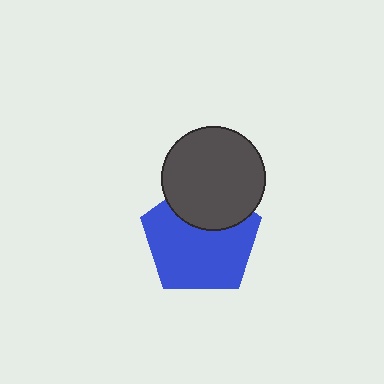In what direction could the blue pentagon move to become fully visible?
The blue pentagon could move down. That would shift it out from behind the dark gray circle entirely.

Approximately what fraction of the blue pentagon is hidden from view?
Roughly 31% of the blue pentagon is hidden behind the dark gray circle.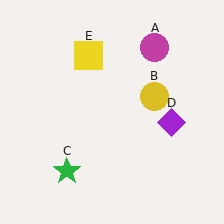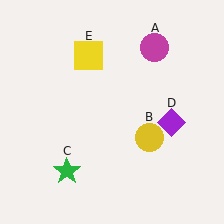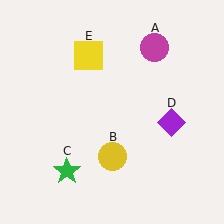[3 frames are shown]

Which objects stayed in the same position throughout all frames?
Magenta circle (object A) and green star (object C) and purple diamond (object D) and yellow square (object E) remained stationary.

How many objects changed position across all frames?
1 object changed position: yellow circle (object B).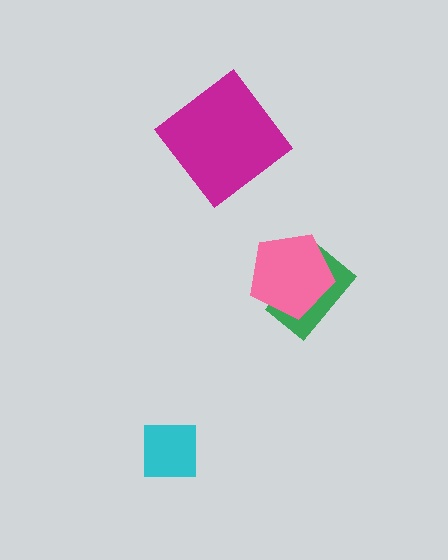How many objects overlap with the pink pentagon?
1 object overlaps with the pink pentagon.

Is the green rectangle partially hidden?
Yes, it is partially covered by another shape.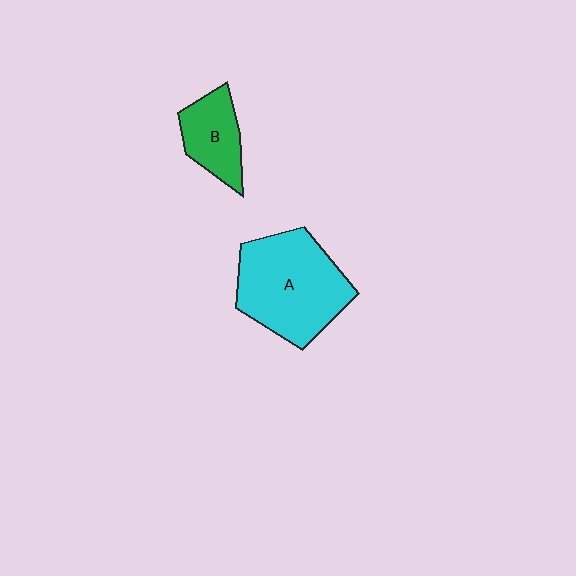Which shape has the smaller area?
Shape B (green).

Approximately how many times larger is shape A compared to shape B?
Approximately 2.2 times.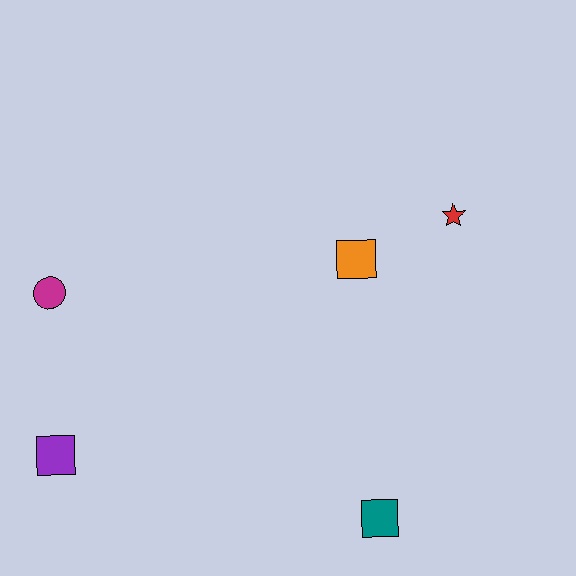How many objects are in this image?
There are 5 objects.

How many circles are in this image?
There is 1 circle.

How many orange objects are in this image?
There is 1 orange object.